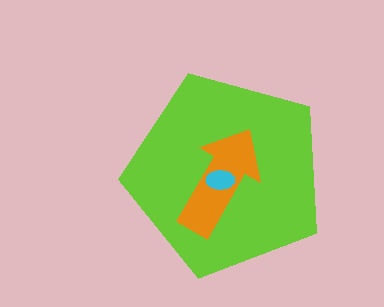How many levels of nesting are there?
3.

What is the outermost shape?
The lime pentagon.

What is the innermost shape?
The cyan ellipse.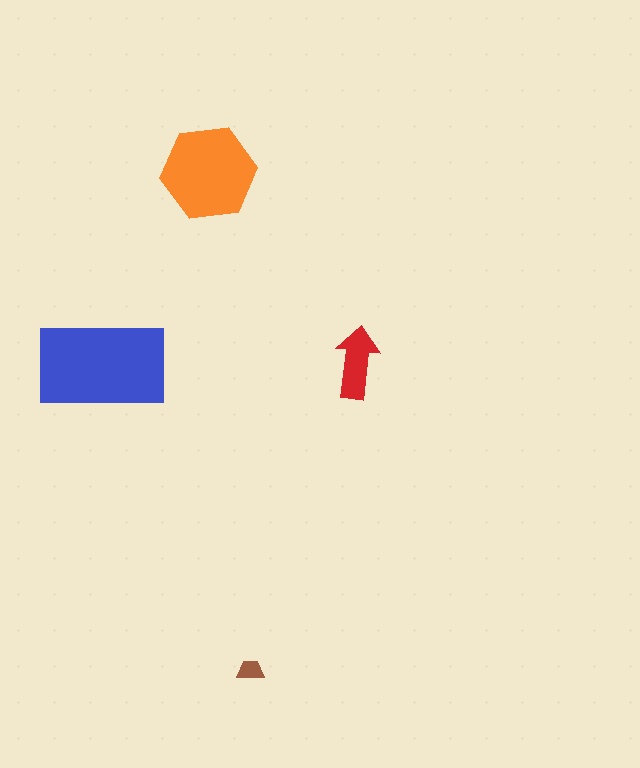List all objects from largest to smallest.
The blue rectangle, the orange hexagon, the red arrow, the brown trapezoid.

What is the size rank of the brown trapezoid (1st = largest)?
4th.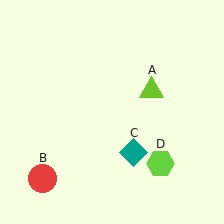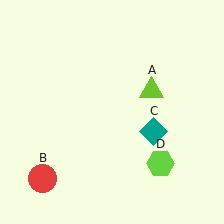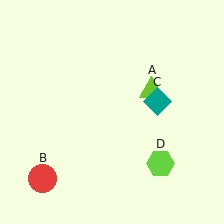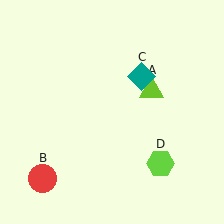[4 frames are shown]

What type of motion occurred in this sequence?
The teal diamond (object C) rotated counterclockwise around the center of the scene.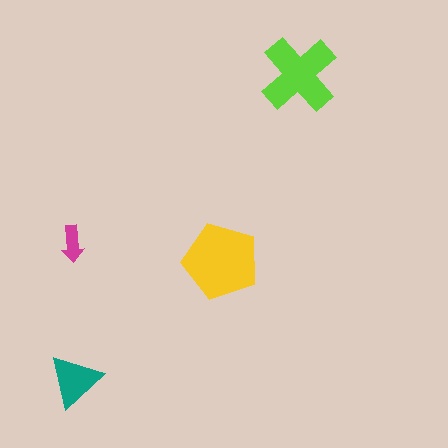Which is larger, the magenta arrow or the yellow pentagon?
The yellow pentagon.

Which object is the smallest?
The magenta arrow.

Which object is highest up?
The lime cross is topmost.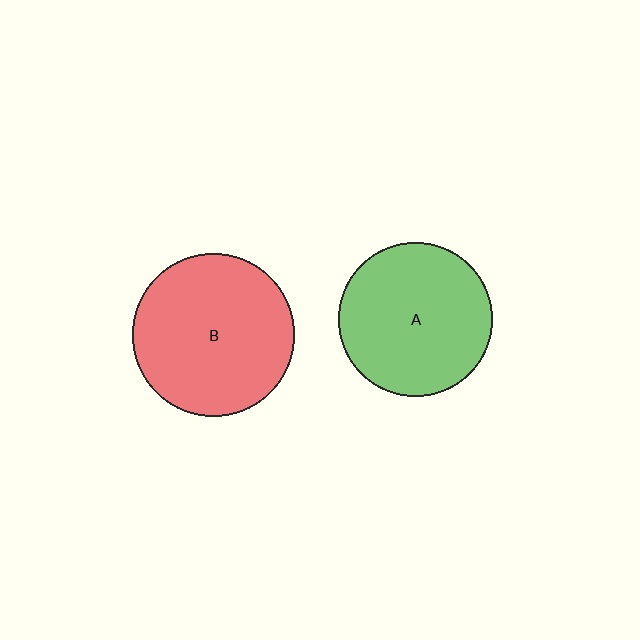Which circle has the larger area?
Circle B (red).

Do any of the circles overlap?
No, none of the circles overlap.